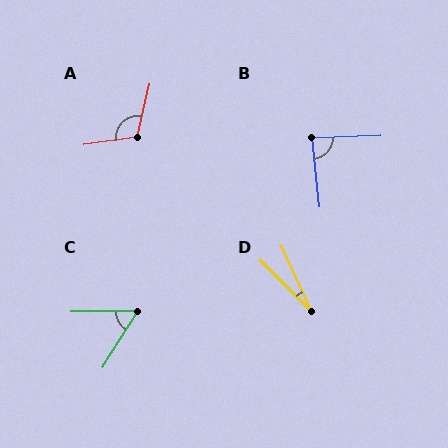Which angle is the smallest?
D, at approximately 20 degrees.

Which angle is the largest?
A, at approximately 112 degrees.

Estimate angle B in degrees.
Approximately 86 degrees.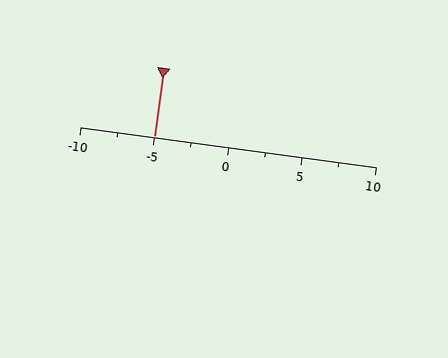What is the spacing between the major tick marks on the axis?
The major ticks are spaced 5 apart.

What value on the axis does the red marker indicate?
The marker indicates approximately -5.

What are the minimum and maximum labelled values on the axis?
The axis runs from -10 to 10.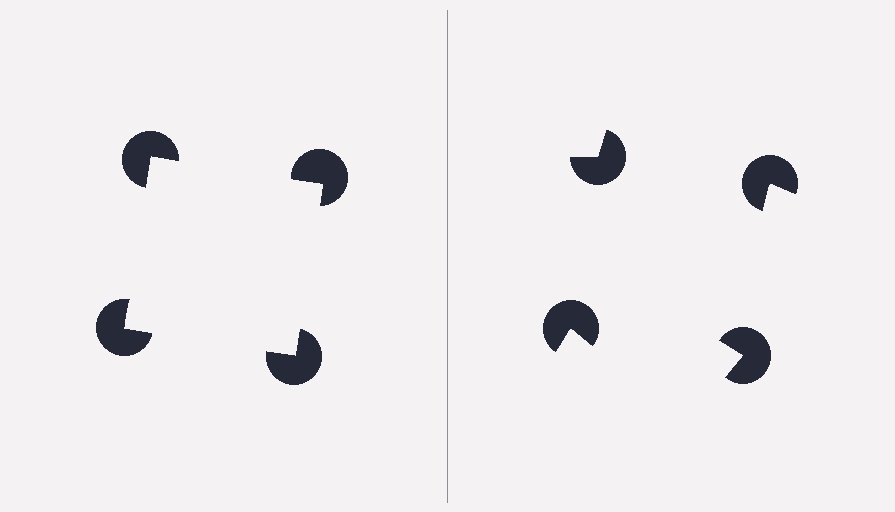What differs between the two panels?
The pac-man discs are positioned identically on both sides; only the wedge orientations differ. On the left they align to a square; on the right they are misaligned.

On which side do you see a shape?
An illusory square appears on the left side. On the right side the wedge cuts are rotated, so no coherent shape forms.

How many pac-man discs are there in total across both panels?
8 — 4 on each side.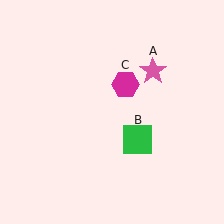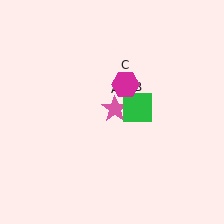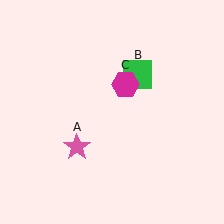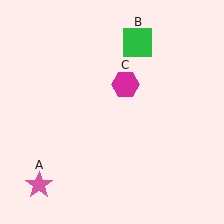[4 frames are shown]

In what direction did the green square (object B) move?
The green square (object B) moved up.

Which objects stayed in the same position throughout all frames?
Magenta hexagon (object C) remained stationary.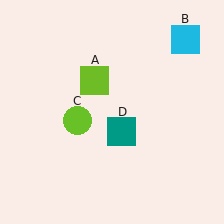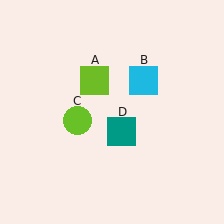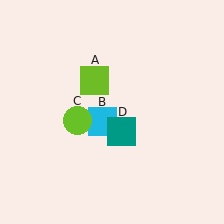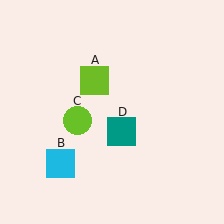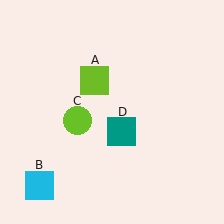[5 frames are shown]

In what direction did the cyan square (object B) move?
The cyan square (object B) moved down and to the left.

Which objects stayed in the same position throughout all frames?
Lime square (object A) and lime circle (object C) and teal square (object D) remained stationary.